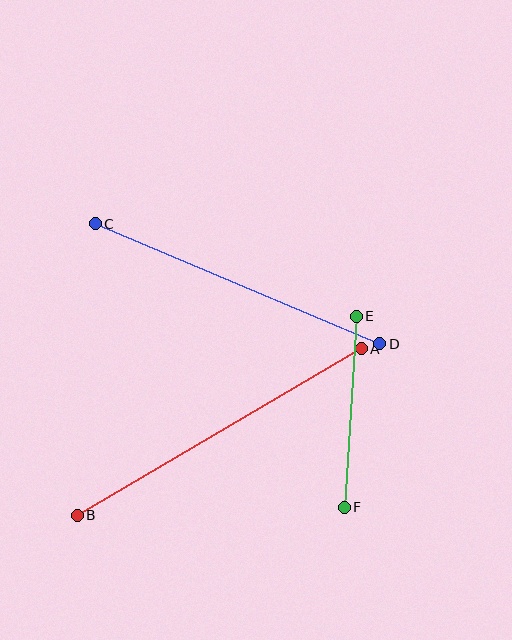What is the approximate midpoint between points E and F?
The midpoint is at approximately (350, 412) pixels.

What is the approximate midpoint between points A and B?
The midpoint is at approximately (219, 432) pixels.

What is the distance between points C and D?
The distance is approximately 309 pixels.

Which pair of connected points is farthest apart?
Points A and B are farthest apart.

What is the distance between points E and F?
The distance is approximately 191 pixels.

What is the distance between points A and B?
The distance is approximately 329 pixels.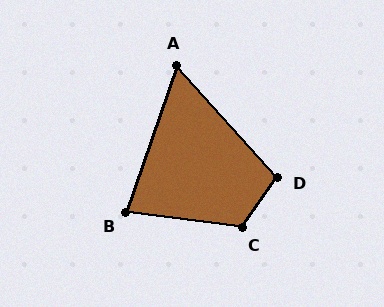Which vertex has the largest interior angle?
C, at approximately 119 degrees.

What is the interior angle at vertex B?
Approximately 78 degrees (acute).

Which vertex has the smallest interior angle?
A, at approximately 61 degrees.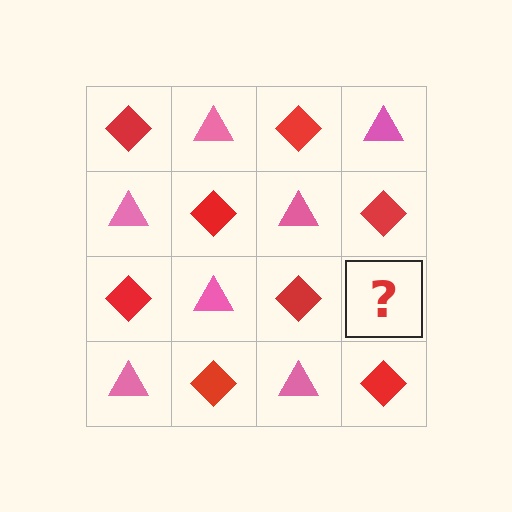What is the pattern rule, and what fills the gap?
The rule is that it alternates red diamond and pink triangle in a checkerboard pattern. The gap should be filled with a pink triangle.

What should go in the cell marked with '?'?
The missing cell should contain a pink triangle.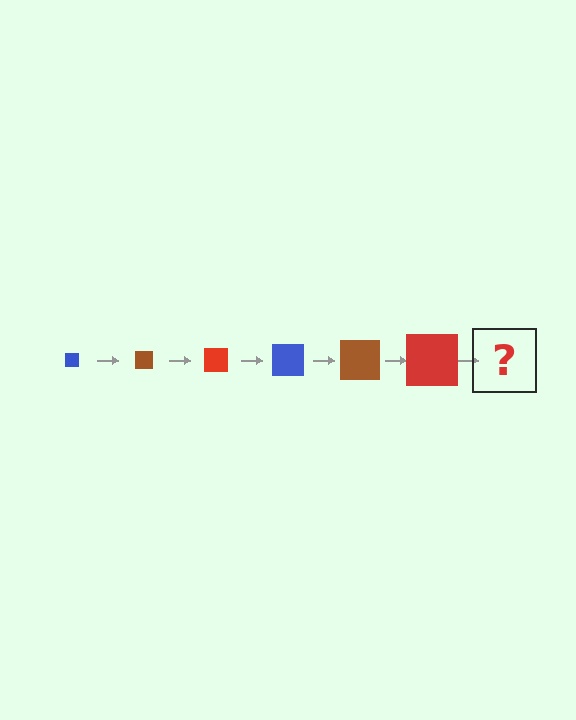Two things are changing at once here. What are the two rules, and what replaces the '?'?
The two rules are that the square grows larger each step and the color cycles through blue, brown, and red. The '?' should be a blue square, larger than the previous one.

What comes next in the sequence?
The next element should be a blue square, larger than the previous one.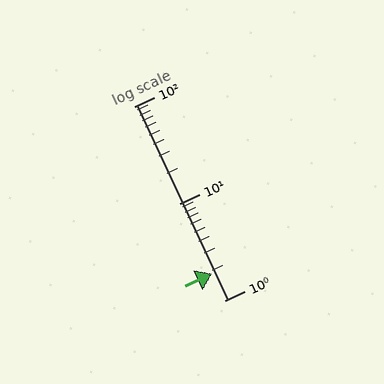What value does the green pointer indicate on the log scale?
The pointer indicates approximately 1.9.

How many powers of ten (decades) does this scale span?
The scale spans 2 decades, from 1 to 100.